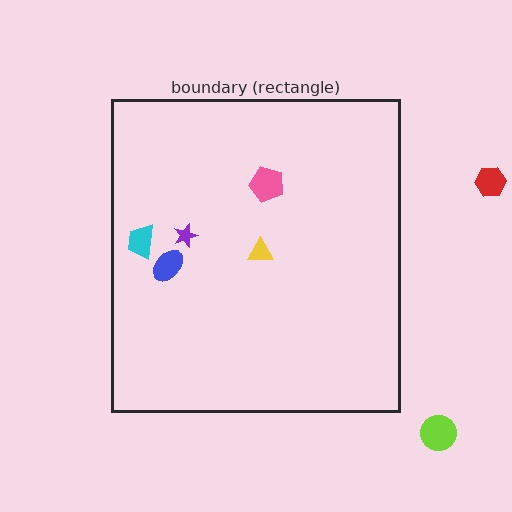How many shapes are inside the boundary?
5 inside, 2 outside.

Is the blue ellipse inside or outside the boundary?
Inside.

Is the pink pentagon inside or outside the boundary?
Inside.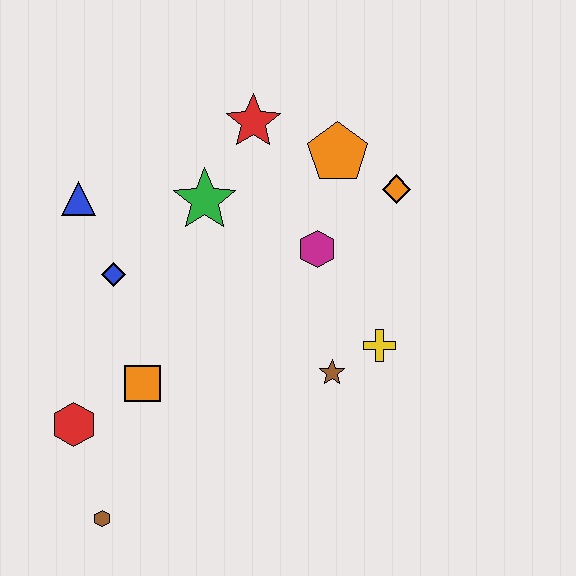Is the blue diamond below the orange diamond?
Yes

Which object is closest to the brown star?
The yellow cross is closest to the brown star.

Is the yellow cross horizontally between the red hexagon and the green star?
No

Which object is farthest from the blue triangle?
The yellow cross is farthest from the blue triangle.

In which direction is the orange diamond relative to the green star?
The orange diamond is to the right of the green star.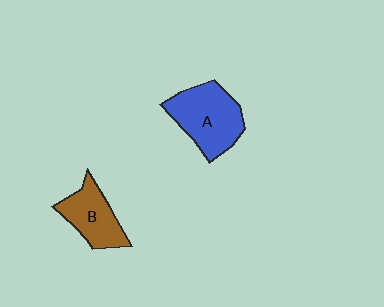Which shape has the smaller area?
Shape B (brown).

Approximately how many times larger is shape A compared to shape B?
Approximately 1.4 times.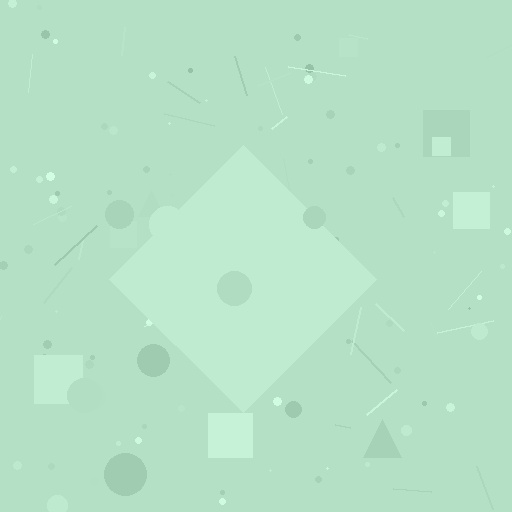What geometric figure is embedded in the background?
A diamond is embedded in the background.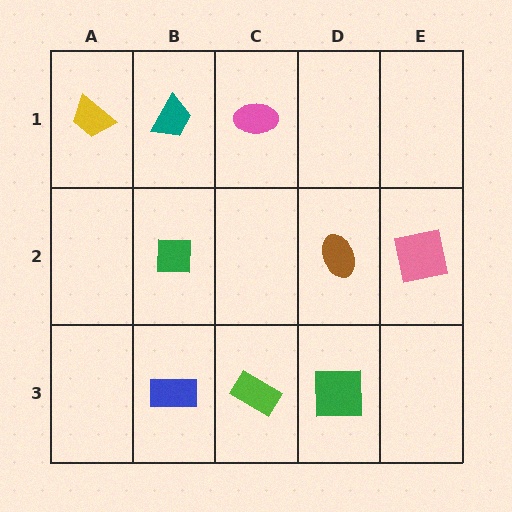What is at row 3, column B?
A blue rectangle.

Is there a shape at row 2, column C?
No, that cell is empty.